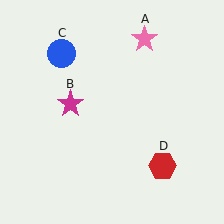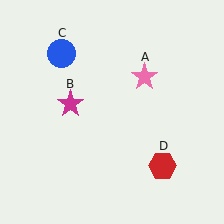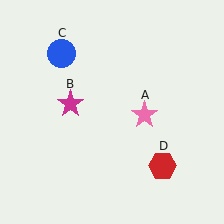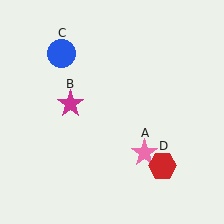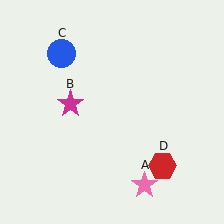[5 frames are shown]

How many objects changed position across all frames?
1 object changed position: pink star (object A).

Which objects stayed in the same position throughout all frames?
Magenta star (object B) and blue circle (object C) and red hexagon (object D) remained stationary.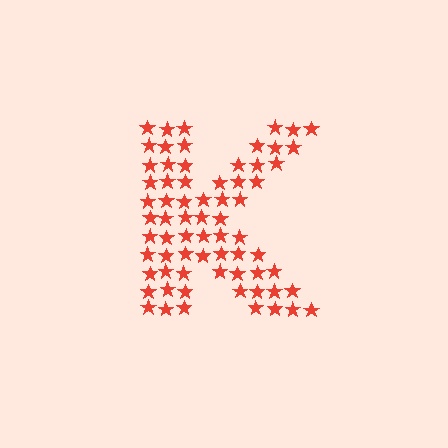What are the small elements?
The small elements are stars.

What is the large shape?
The large shape is the letter K.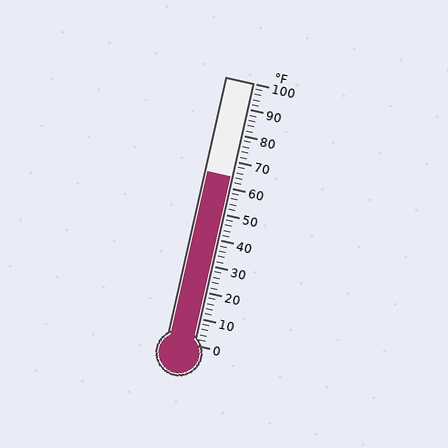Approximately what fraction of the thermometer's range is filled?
The thermometer is filled to approximately 65% of its range.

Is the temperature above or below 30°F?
The temperature is above 30°F.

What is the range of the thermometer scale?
The thermometer scale ranges from 0°F to 100°F.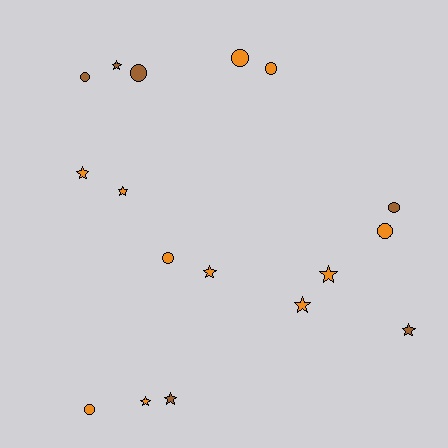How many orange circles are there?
There are 5 orange circles.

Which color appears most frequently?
Orange, with 11 objects.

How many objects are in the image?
There are 17 objects.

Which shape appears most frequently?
Star, with 9 objects.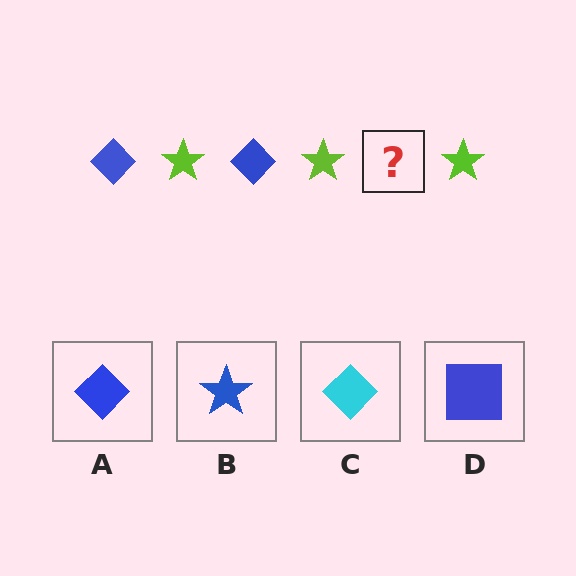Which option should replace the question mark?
Option A.